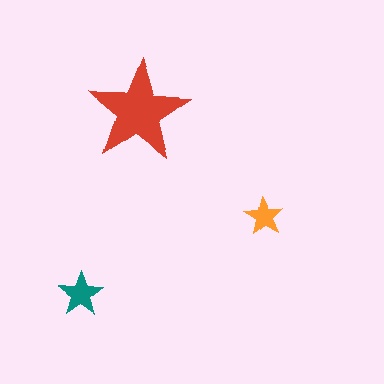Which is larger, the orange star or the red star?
The red one.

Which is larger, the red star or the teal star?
The red one.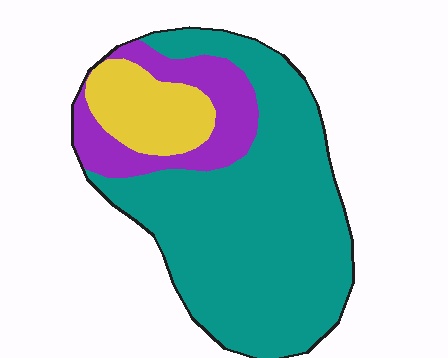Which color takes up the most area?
Teal, at roughly 70%.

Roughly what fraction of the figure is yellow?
Yellow covers 14% of the figure.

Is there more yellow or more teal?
Teal.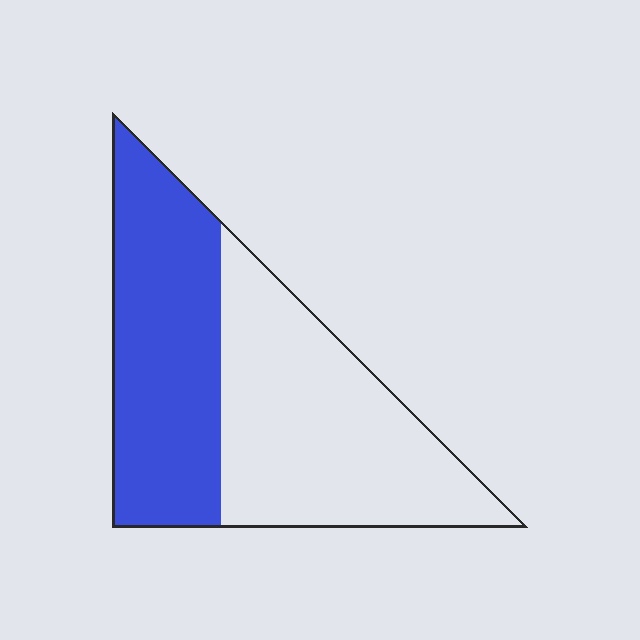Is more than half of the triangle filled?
No.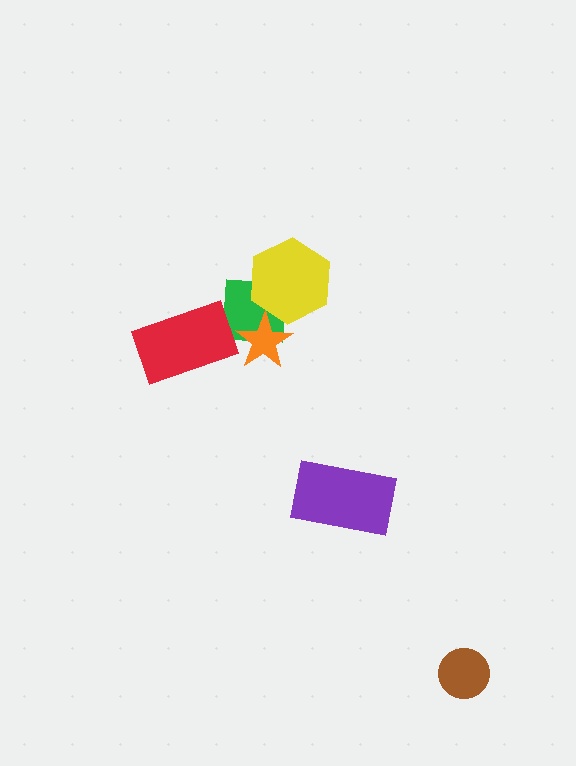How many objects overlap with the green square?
2 objects overlap with the green square.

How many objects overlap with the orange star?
2 objects overlap with the orange star.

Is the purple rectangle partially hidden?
No, no other shape covers it.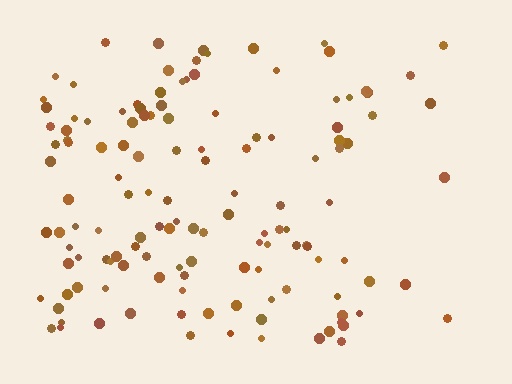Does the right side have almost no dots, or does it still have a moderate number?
Still a moderate number, just noticeably fewer than the left.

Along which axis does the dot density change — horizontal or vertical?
Horizontal.